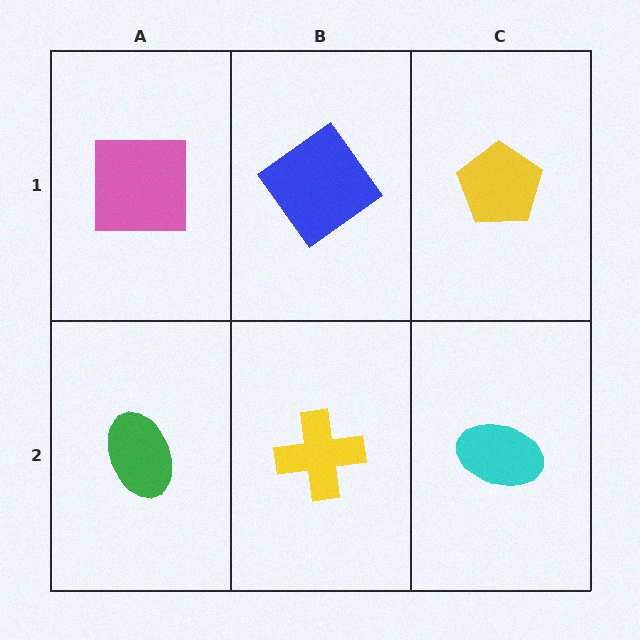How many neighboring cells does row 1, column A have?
2.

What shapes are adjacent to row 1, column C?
A cyan ellipse (row 2, column C), a blue diamond (row 1, column B).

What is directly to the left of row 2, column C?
A yellow cross.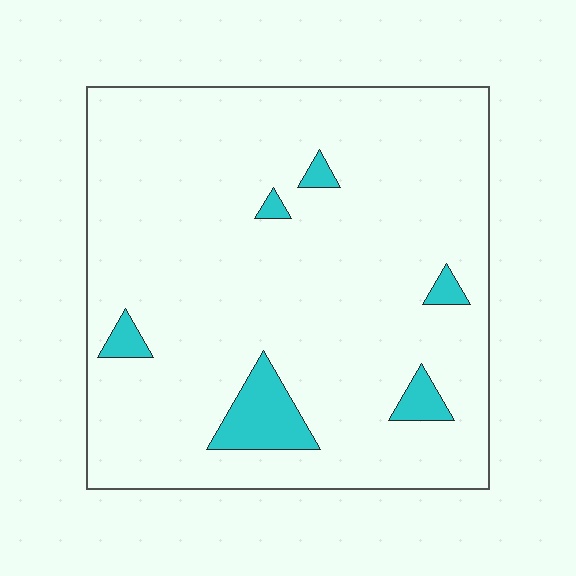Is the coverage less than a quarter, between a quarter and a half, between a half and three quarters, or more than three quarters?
Less than a quarter.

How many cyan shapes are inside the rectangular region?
6.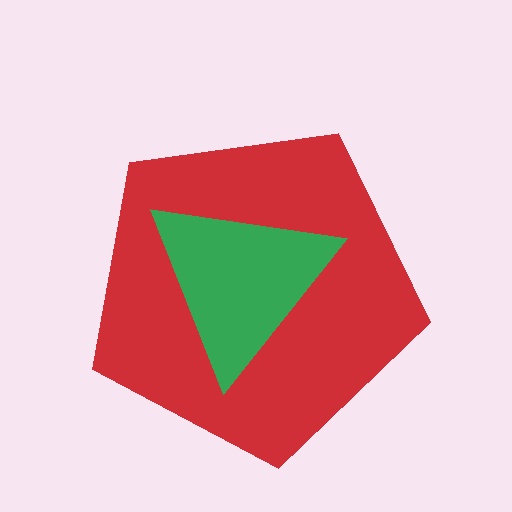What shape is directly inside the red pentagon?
The green triangle.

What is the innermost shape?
The green triangle.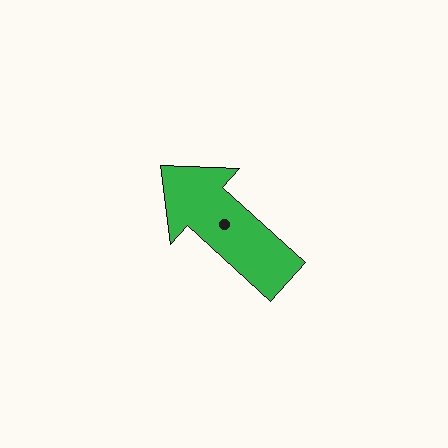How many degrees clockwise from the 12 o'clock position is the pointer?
Approximately 312 degrees.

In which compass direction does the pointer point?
Northwest.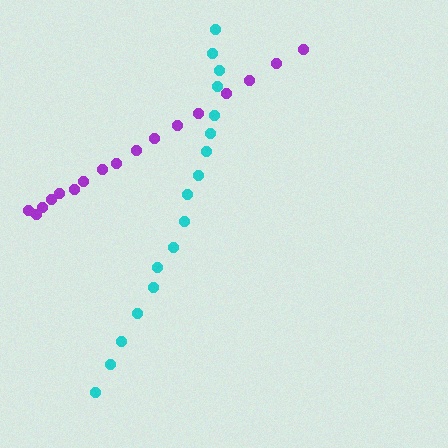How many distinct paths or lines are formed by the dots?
There are 2 distinct paths.